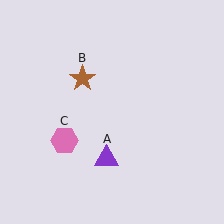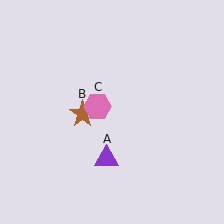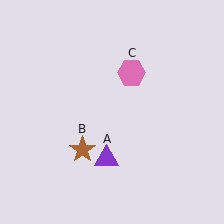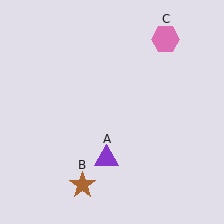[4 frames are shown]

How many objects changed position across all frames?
2 objects changed position: brown star (object B), pink hexagon (object C).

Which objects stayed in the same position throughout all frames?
Purple triangle (object A) remained stationary.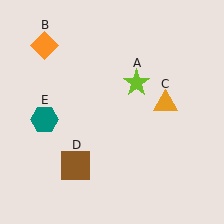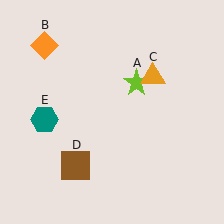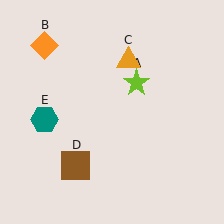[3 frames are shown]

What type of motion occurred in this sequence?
The orange triangle (object C) rotated counterclockwise around the center of the scene.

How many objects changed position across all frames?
1 object changed position: orange triangle (object C).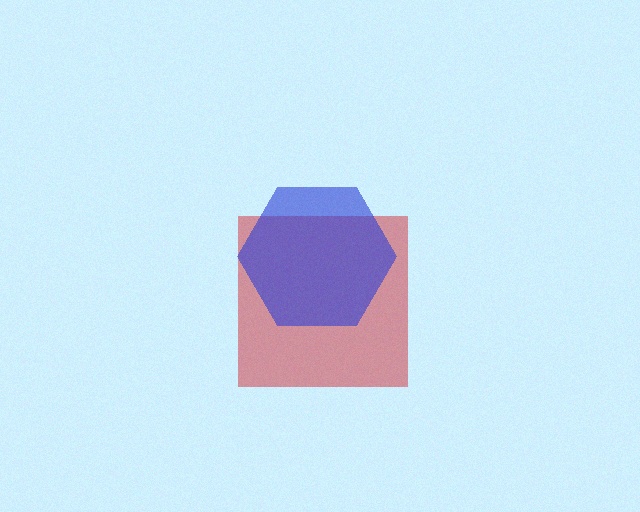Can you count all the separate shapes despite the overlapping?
Yes, there are 2 separate shapes.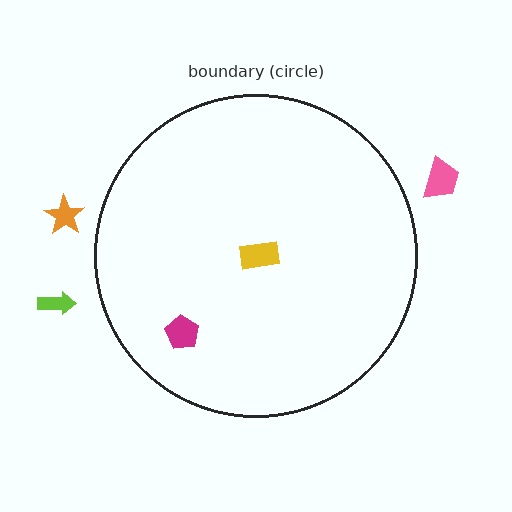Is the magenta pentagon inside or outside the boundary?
Inside.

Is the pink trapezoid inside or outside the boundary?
Outside.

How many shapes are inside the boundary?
2 inside, 3 outside.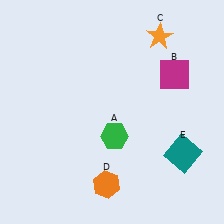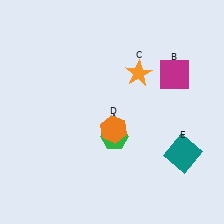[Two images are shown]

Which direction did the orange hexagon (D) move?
The orange hexagon (D) moved up.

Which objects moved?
The objects that moved are: the orange star (C), the orange hexagon (D).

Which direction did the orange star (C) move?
The orange star (C) moved down.